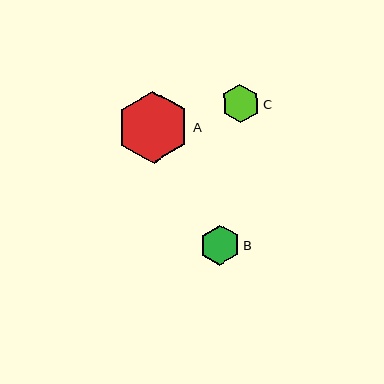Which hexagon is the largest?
Hexagon A is the largest with a size of approximately 73 pixels.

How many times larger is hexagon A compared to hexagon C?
Hexagon A is approximately 1.9 times the size of hexagon C.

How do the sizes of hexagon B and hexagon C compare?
Hexagon B and hexagon C are approximately the same size.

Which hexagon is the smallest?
Hexagon C is the smallest with a size of approximately 39 pixels.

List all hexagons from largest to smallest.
From largest to smallest: A, B, C.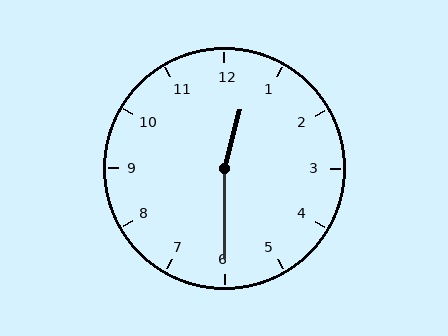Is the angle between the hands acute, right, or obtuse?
It is obtuse.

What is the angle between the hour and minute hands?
Approximately 165 degrees.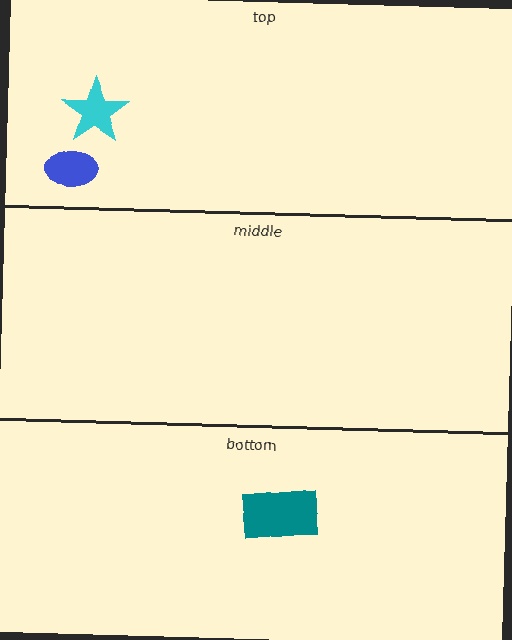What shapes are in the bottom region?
The teal rectangle.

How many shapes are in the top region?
2.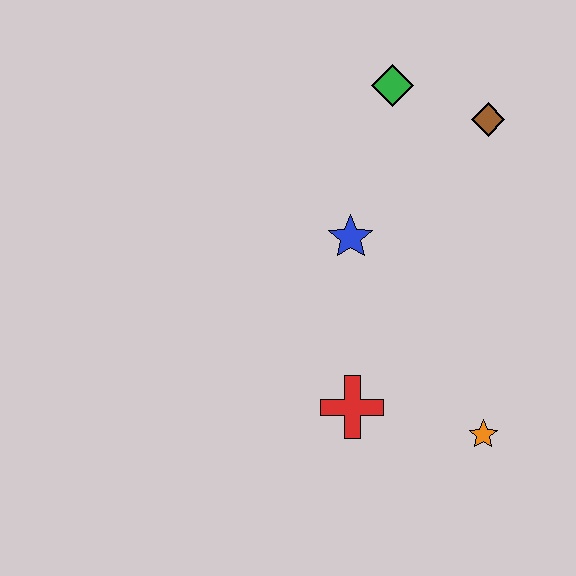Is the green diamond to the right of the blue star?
Yes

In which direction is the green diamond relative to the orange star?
The green diamond is above the orange star.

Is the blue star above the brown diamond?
No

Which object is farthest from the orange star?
The green diamond is farthest from the orange star.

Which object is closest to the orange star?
The red cross is closest to the orange star.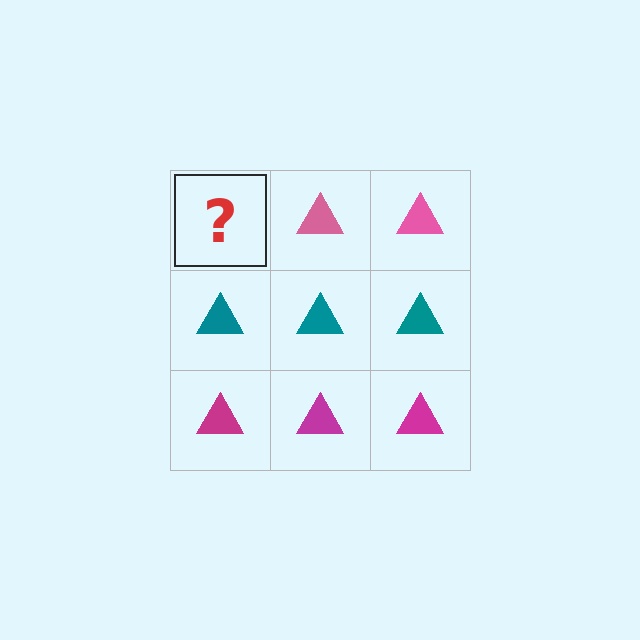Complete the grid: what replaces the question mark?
The question mark should be replaced with a pink triangle.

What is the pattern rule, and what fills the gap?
The rule is that each row has a consistent color. The gap should be filled with a pink triangle.